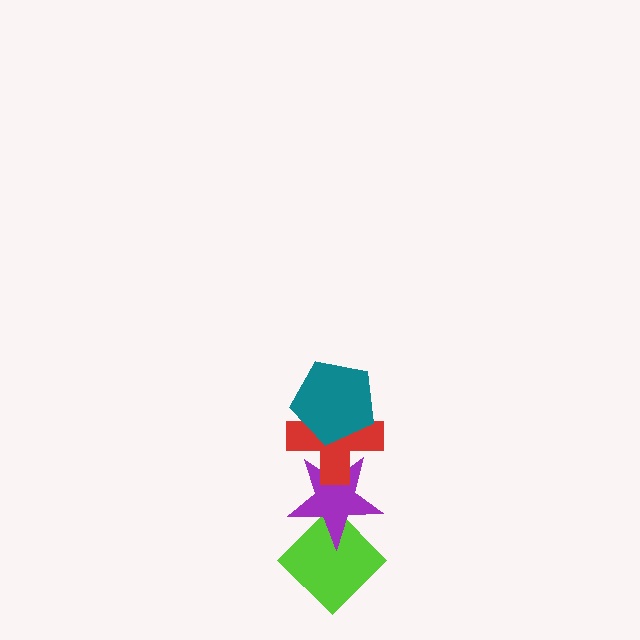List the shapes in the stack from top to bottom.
From top to bottom: the teal pentagon, the red cross, the purple star, the lime diamond.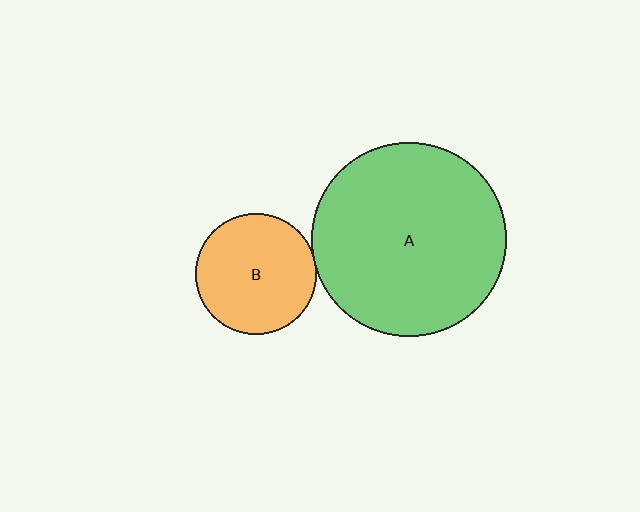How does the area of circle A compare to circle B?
Approximately 2.6 times.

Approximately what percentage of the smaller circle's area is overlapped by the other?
Approximately 5%.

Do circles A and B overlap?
Yes.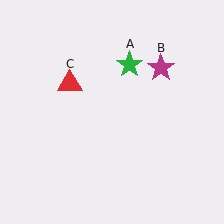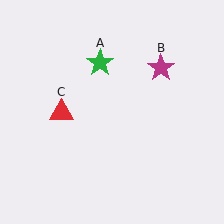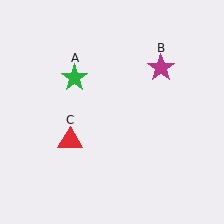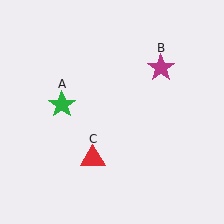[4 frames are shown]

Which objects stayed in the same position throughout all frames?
Magenta star (object B) remained stationary.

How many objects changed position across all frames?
2 objects changed position: green star (object A), red triangle (object C).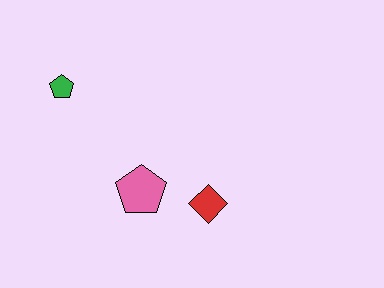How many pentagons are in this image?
There are 2 pentagons.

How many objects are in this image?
There are 3 objects.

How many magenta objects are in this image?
There are no magenta objects.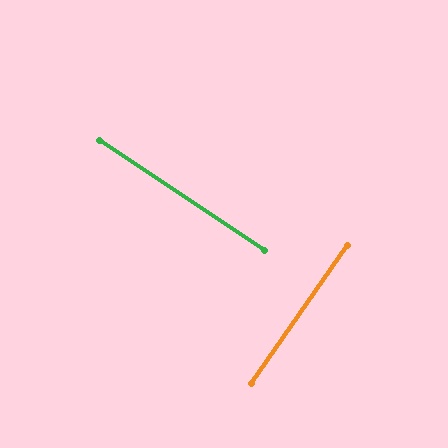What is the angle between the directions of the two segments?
Approximately 89 degrees.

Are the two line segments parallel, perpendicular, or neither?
Perpendicular — they meet at approximately 89°.